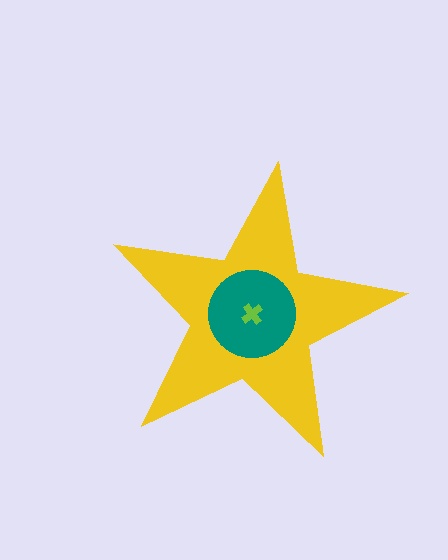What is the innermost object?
The lime cross.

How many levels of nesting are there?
3.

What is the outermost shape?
The yellow star.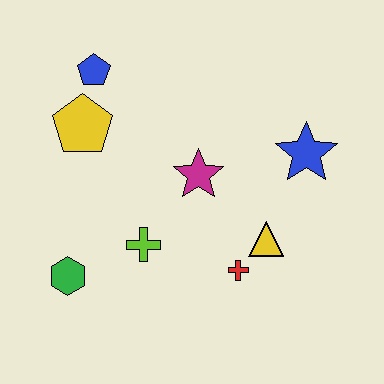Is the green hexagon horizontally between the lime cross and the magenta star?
No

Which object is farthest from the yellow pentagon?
The blue star is farthest from the yellow pentagon.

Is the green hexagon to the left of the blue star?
Yes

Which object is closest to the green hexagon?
The lime cross is closest to the green hexagon.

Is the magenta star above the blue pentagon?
No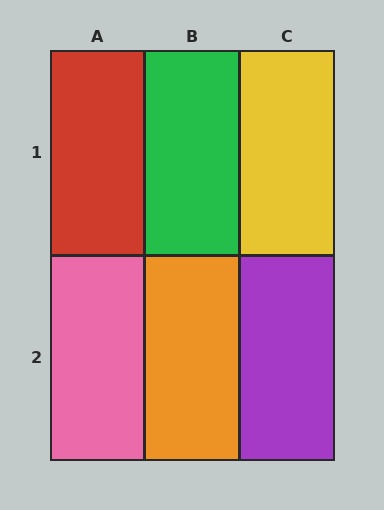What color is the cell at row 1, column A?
Red.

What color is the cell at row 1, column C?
Yellow.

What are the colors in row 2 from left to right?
Pink, orange, purple.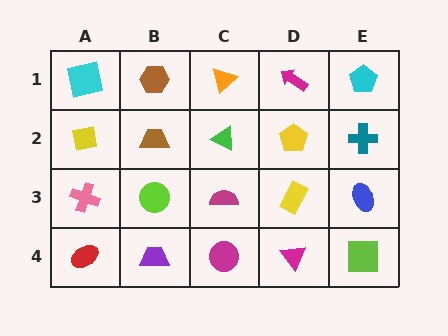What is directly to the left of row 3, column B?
A pink cross.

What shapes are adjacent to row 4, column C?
A magenta semicircle (row 3, column C), a purple trapezoid (row 4, column B), a magenta triangle (row 4, column D).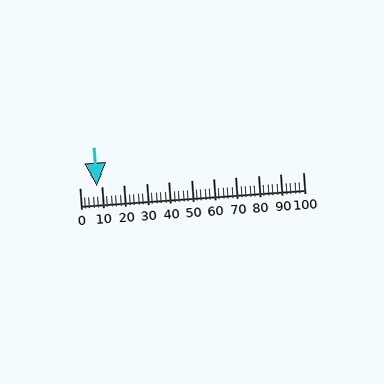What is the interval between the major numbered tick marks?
The major tick marks are spaced 10 units apart.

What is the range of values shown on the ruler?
The ruler shows values from 0 to 100.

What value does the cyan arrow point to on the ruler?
The cyan arrow points to approximately 8.